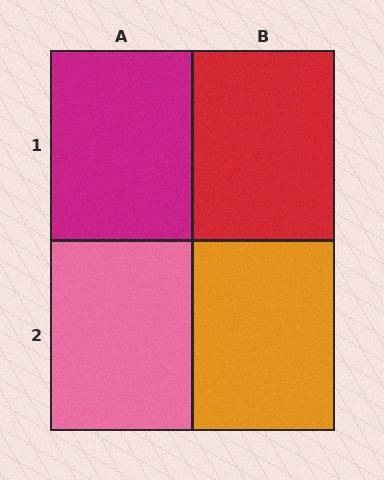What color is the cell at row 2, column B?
Orange.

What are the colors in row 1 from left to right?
Magenta, red.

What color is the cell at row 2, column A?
Pink.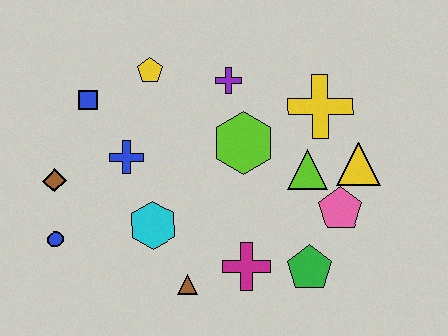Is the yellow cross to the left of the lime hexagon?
No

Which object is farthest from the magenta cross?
The blue square is farthest from the magenta cross.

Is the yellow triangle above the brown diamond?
Yes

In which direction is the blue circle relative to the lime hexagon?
The blue circle is to the left of the lime hexagon.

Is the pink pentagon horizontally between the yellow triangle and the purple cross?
Yes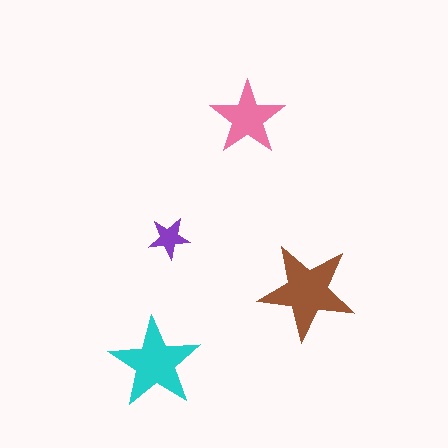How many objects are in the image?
There are 4 objects in the image.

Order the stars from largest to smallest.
the brown one, the cyan one, the pink one, the purple one.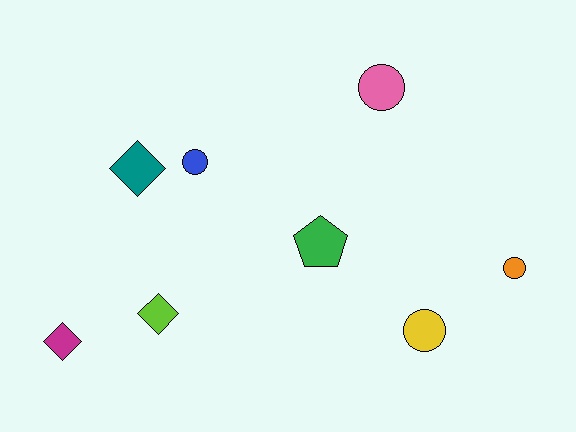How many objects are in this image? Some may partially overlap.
There are 8 objects.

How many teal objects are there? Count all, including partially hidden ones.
There is 1 teal object.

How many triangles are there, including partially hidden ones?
There are no triangles.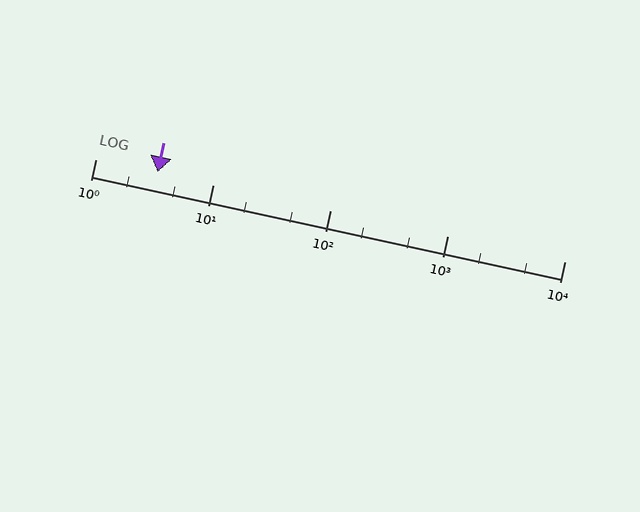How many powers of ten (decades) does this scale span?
The scale spans 4 decades, from 1 to 10000.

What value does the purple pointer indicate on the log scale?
The pointer indicates approximately 3.4.